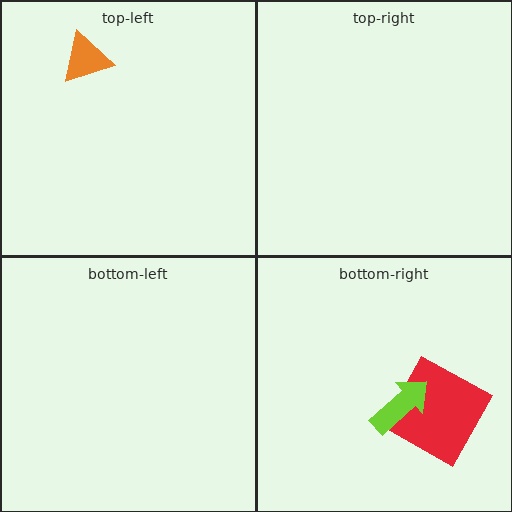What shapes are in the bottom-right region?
The red square, the lime arrow.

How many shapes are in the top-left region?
1.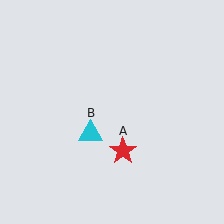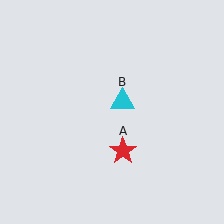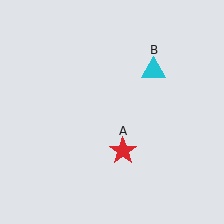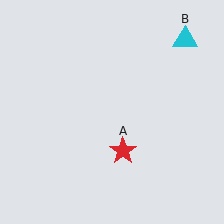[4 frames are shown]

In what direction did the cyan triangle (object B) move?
The cyan triangle (object B) moved up and to the right.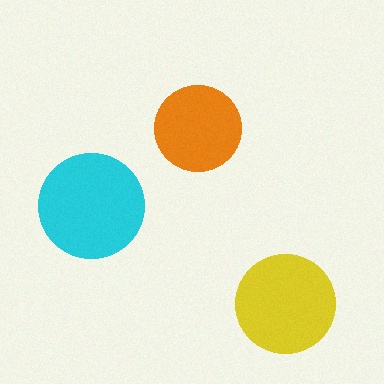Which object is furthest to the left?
The cyan circle is leftmost.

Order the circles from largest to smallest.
the cyan one, the yellow one, the orange one.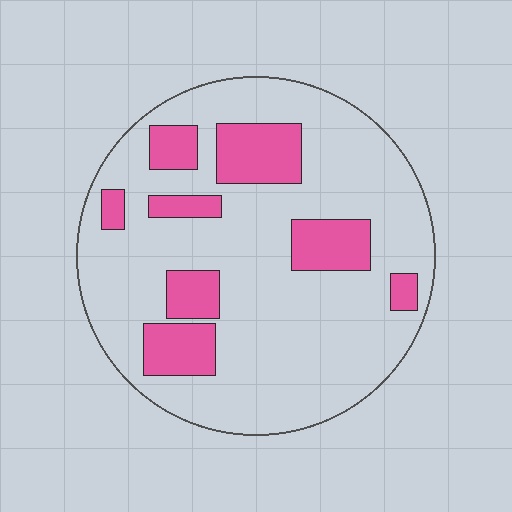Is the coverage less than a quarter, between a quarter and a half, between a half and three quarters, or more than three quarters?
Less than a quarter.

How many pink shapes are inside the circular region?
8.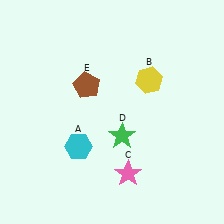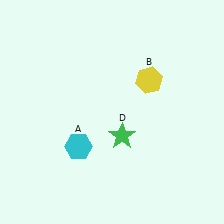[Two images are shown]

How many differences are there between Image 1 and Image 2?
There are 2 differences between the two images.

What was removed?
The pink star (C), the brown pentagon (E) were removed in Image 2.